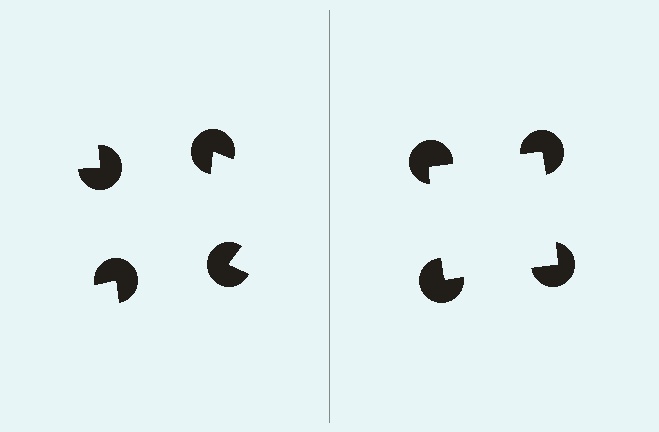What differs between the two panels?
The pac-man discs are positioned identically on both sides; only the wedge orientations differ. On the right they align to a square; on the left they are misaligned.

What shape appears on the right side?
An illusory square.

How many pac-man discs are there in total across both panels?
8 — 4 on each side.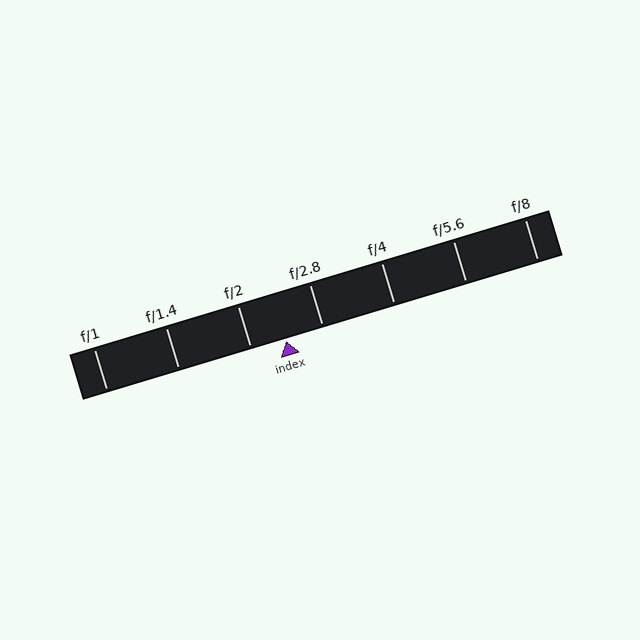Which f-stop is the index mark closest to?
The index mark is closest to f/2.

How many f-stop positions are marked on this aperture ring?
There are 7 f-stop positions marked.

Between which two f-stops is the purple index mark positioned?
The index mark is between f/2 and f/2.8.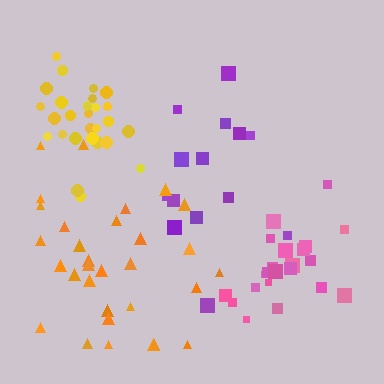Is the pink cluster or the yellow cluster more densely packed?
Yellow.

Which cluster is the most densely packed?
Yellow.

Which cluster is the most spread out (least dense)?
Purple.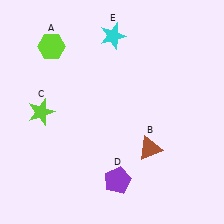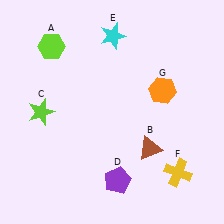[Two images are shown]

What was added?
A yellow cross (F), an orange hexagon (G) were added in Image 2.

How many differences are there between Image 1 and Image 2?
There are 2 differences between the two images.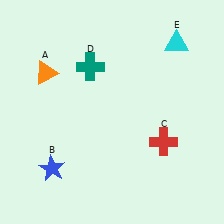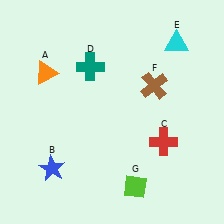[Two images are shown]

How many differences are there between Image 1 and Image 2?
There are 2 differences between the two images.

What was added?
A brown cross (F), a lime diamond (G) were added in Image 2.